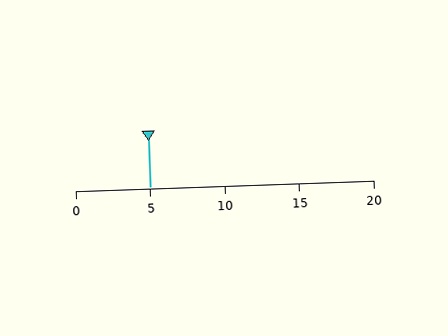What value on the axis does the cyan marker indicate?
The marker indicates approximately 5.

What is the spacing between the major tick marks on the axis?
The major ticks are spaced 5 apart.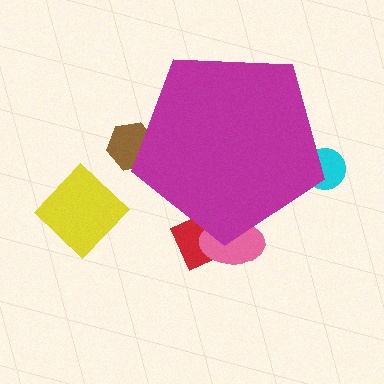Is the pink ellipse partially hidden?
Yes, the pink ellipse is partially hidden behind the magenta pentagon.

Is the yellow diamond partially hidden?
No, the yellow diamond is fully visible.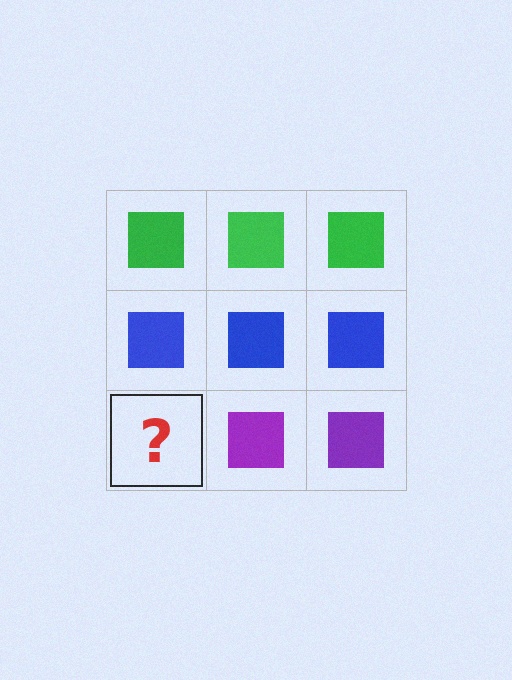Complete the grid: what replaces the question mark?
The question mark should be replaced with a purple square.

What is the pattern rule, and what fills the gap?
The rule is that each row has a consistent color. The gap should be filled with a purple square.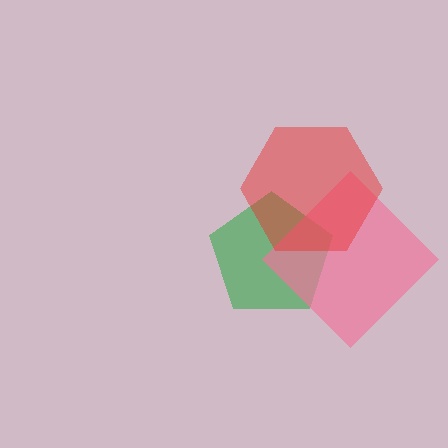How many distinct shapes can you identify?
There are 3 distinct shapes: a green pentagon, a pink diamond, a red hexagon.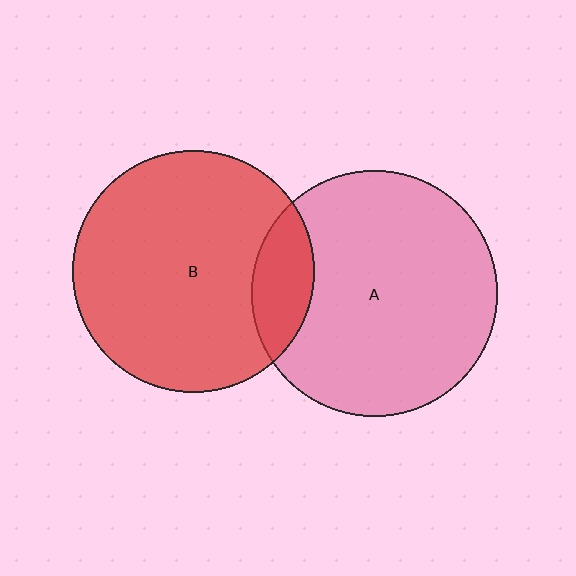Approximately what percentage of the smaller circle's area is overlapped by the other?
Approximately 15%.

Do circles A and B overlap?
Yes.